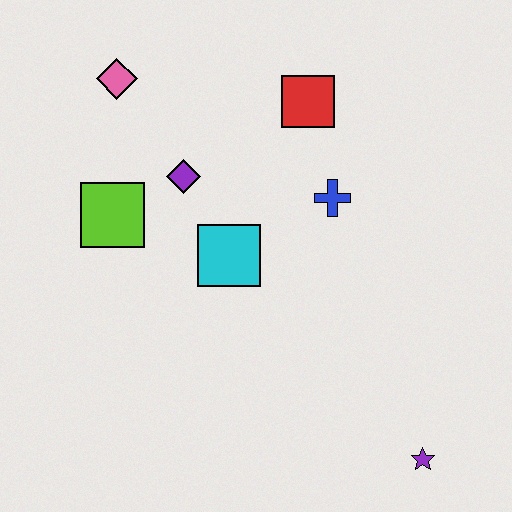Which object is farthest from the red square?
The purple star is farthest from the red square.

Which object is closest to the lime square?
The purple diamond is closest to the lime square.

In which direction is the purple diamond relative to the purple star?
The purple diamond is above the purple star.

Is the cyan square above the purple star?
Yes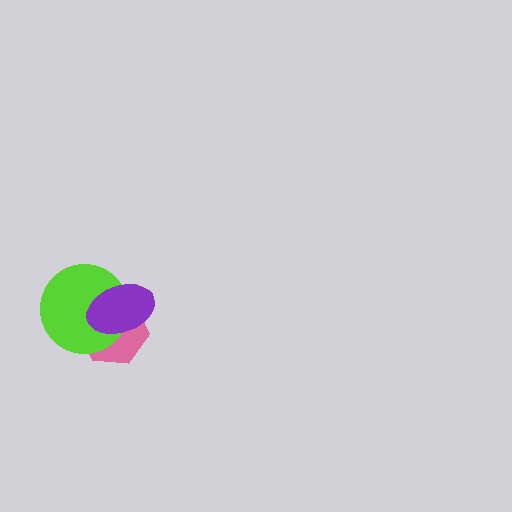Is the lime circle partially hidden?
Yes, it is partially covered by another shape.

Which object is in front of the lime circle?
The purple ellipse is in front of the lime circle.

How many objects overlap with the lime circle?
2 objects overlap with the lime circle.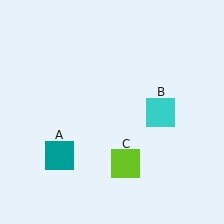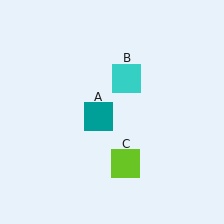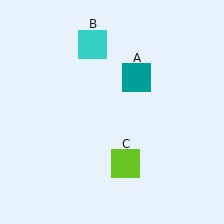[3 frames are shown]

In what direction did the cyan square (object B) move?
The cyan square (object B) moved up and to the left.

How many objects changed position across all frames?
2 objects changed position: teal square (object A), cyan square (object B).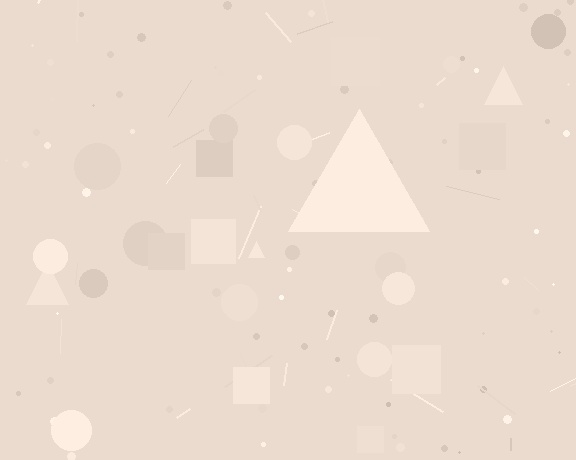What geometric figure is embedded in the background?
A triangle is embedded in the background.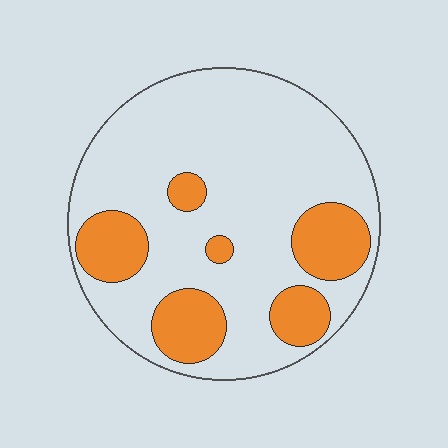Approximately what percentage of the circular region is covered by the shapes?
Approximately 25%.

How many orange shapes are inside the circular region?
6.